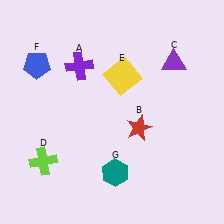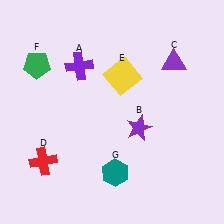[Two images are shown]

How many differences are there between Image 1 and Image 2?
There are 3 differences between the two images.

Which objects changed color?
B changed from red to purple. D changed from lime to red. F changed from blue to green.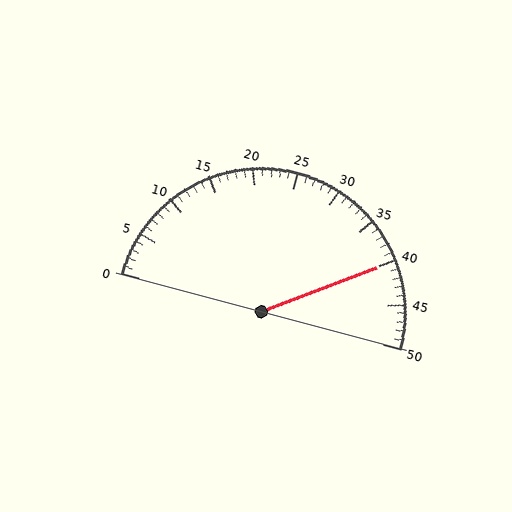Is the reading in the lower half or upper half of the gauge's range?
The reading is in the upper half of the range (0 to 50).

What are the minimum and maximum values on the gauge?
The gauge ranges from 0 to 50.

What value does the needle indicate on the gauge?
The needle indicates approximately 40.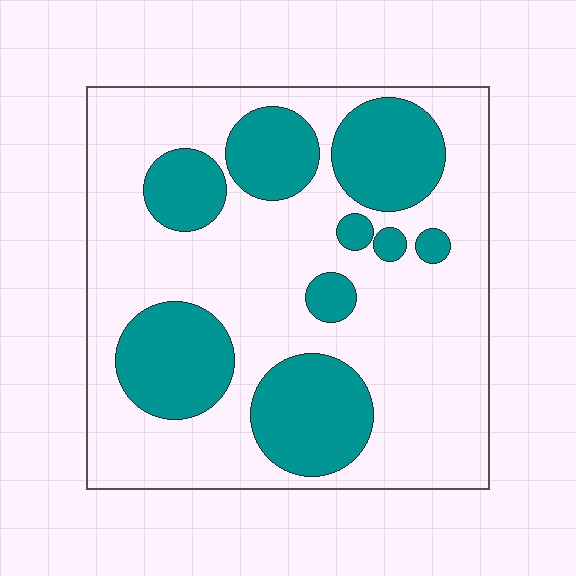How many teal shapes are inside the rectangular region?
9.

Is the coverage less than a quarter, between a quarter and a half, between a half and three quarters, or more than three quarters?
Between a quarter and a half.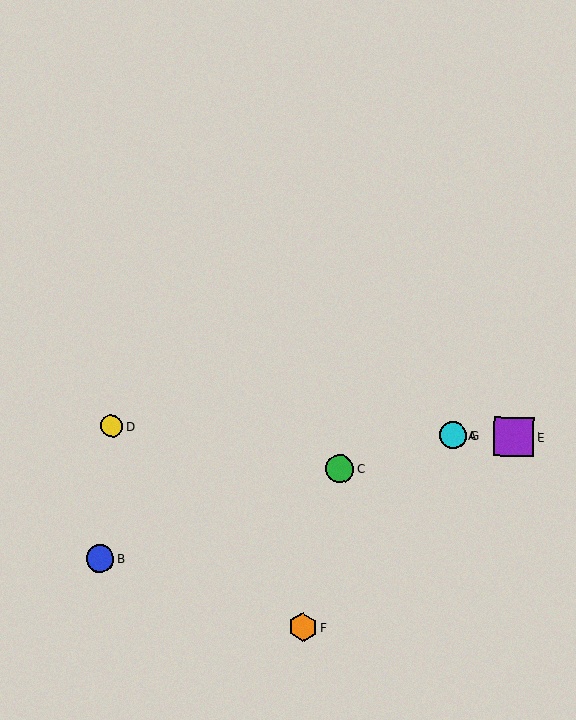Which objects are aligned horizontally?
Objects A, D, E, G are aligned horizontally.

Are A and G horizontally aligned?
Yes, both are at y≈435.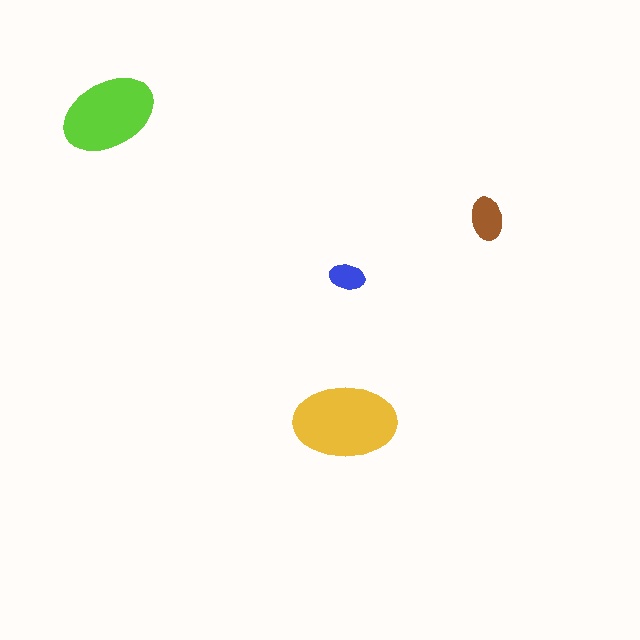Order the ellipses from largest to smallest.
the yellow one, the lime one, the brown one, the blue one.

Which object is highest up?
The lime ellipse is topmost.